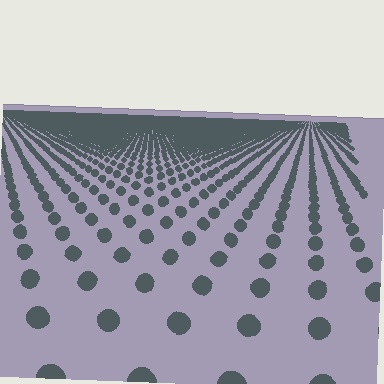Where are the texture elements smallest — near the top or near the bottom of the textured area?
Near the top.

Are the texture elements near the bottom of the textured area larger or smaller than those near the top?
Larger. Near the bottom, elements are closer to the viewer and appear at a bigger on-screen size.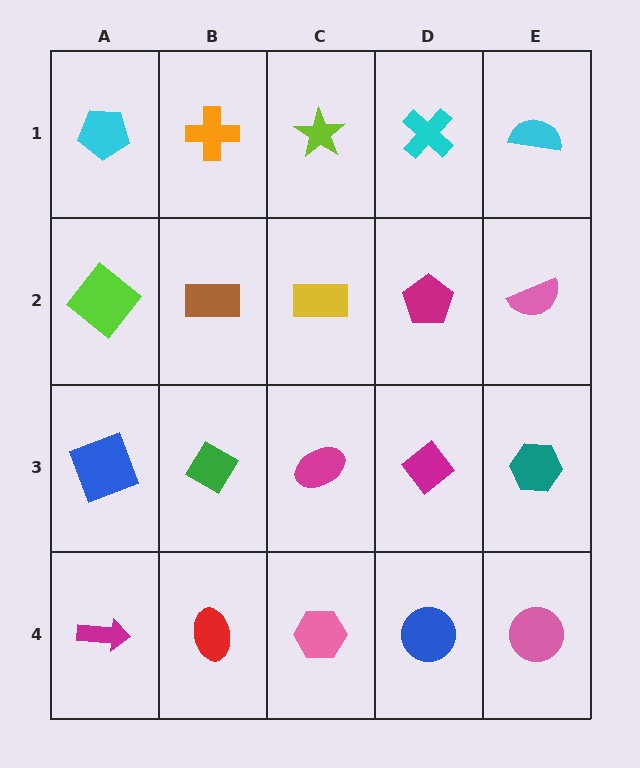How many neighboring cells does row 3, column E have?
3.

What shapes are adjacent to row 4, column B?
A green diamond (row 3, column B), a magenta arrow (row 4, column A), a pink hexagon (row 4, column C).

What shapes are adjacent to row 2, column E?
A cyan semicircle (row 1, column E), a teal hexagon (row 3, column E), a magenta pentagon (row 2, column D).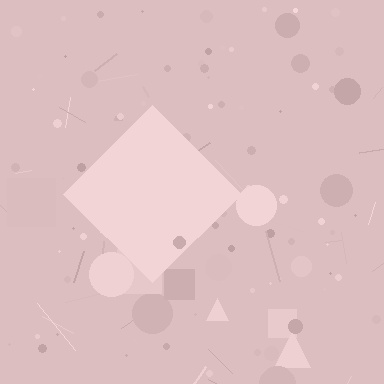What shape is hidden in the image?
A diamond is hidden in the image.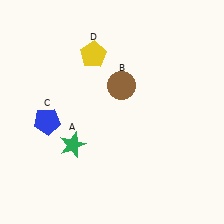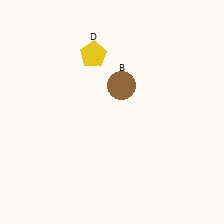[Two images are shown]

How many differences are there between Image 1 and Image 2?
There are 2 differences between the two images.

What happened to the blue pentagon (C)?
The blue pentagon (C) was removed in Image 2. It was in the bottom-left area of Image 1.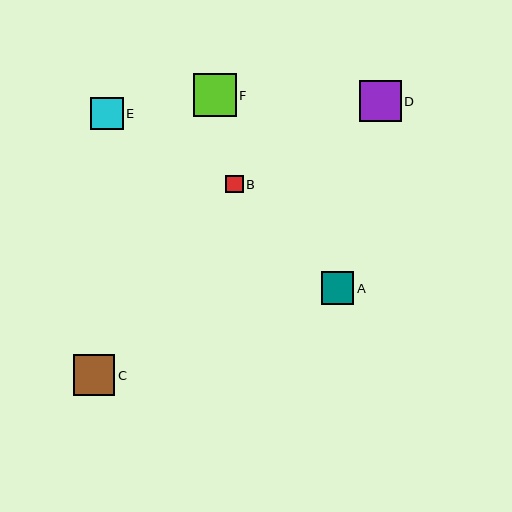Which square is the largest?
Square F is the largest with a size of approximately 43 pixels.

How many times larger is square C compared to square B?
Square C is approximately 2.3 times the size of square B.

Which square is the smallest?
Square B is the smallest with a size of approximately 17 pixels.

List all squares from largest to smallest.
From largest to smallest: F, D, C, E, A, B.